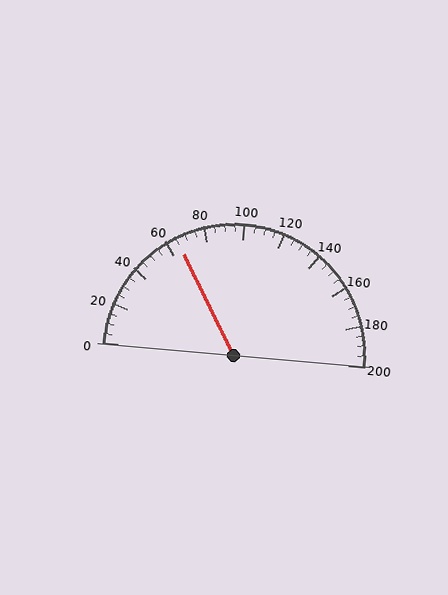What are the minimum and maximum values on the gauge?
The gauge ranges from 0 to 200.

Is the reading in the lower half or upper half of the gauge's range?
The reading is in the lower half of the range (0 to 200).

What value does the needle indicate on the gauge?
The needle indicates approximately 65.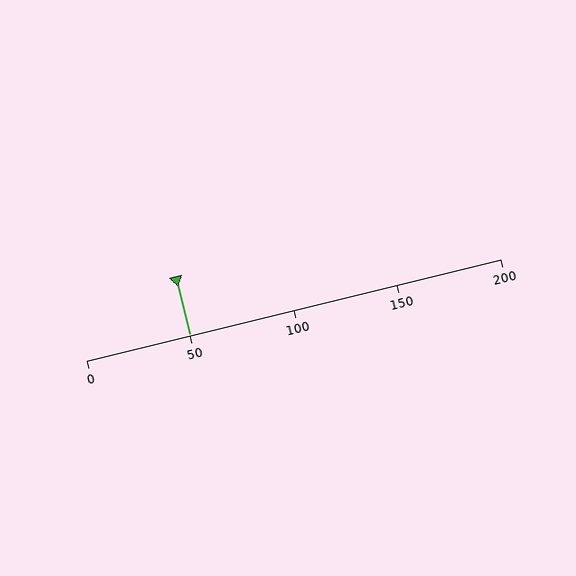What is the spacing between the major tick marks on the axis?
The major ticks are spaced 50 apart.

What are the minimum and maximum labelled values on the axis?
The axis runs from 0 to 200.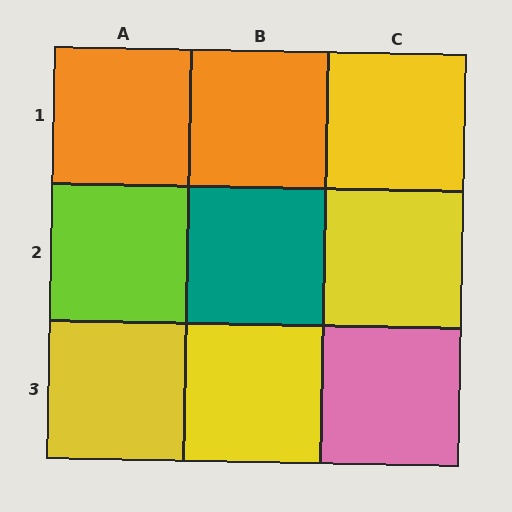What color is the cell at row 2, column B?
Teal.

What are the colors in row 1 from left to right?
Orange, orange, yellow.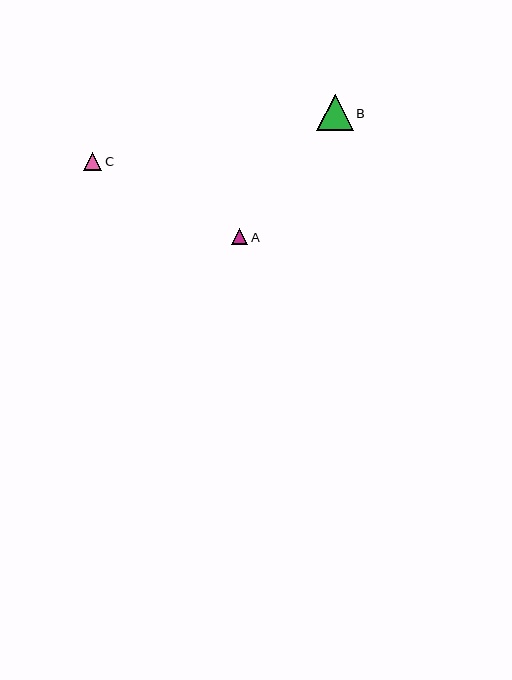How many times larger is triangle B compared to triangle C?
Triangle B is approximately 2.0 times the size of triangle C.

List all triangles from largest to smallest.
From largest to smallest: B, C, A.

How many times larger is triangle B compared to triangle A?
Triangle B is approximately 2.3 times the size of triangle A.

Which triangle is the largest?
Triangle B is the largest with a size of approximately 37 pixels.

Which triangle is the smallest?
Triangle A is the smallest with a size of approximately 16 pixels.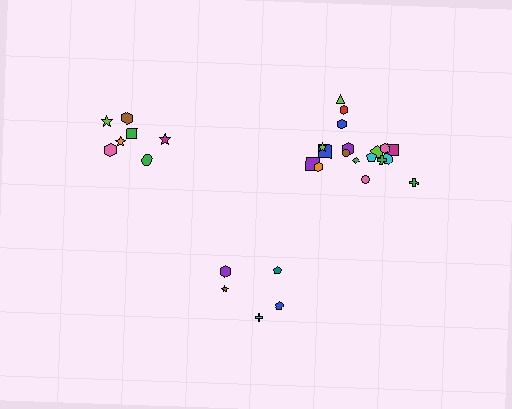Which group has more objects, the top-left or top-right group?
The top-right group.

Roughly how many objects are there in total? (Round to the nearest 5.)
Roughly 30 objects in total.